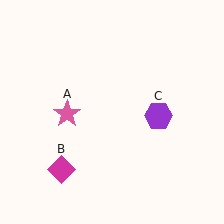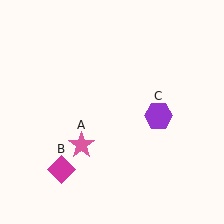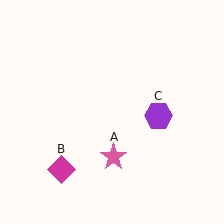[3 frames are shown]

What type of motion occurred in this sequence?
The pink star (object A) rotated counterclockwise around the center of the scene.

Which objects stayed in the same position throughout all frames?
Magenta diamond (object B) and purple hexagon (object C) remained stationary.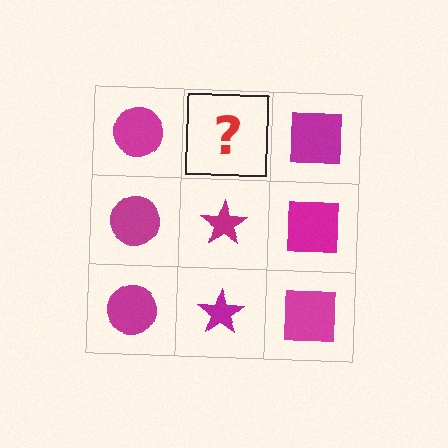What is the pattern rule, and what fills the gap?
The rule is that each column has a consistent shape. The gap should be filled with a magenta star.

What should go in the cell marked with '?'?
The missing cell should contain a magenta star.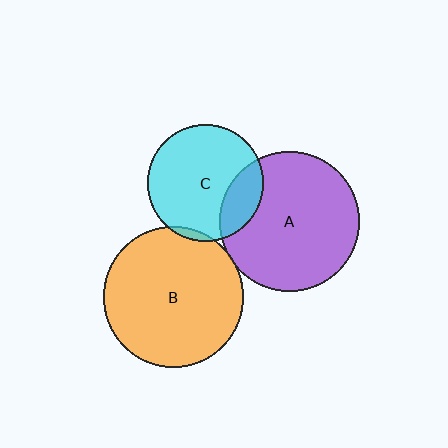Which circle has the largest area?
Circle B (orange).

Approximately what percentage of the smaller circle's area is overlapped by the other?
Approximately 20%.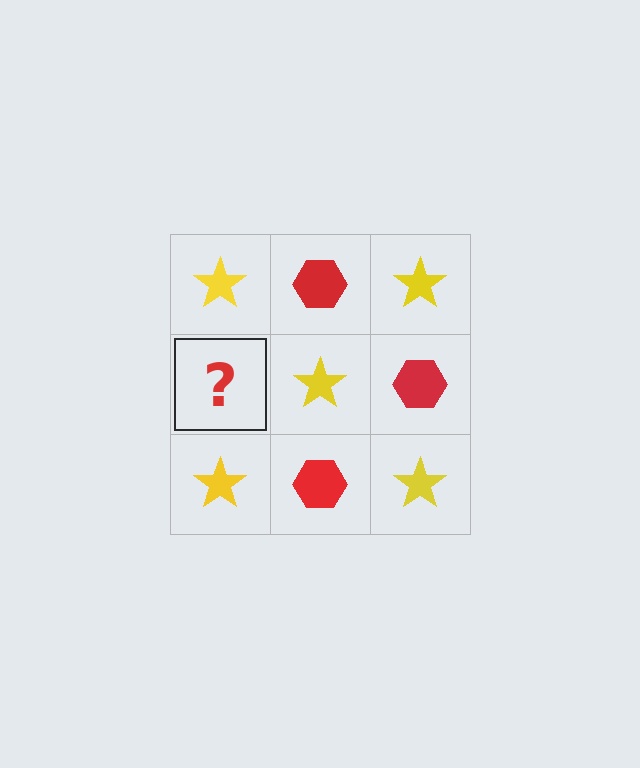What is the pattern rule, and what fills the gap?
The rule is that it alternates yellow star and red hexagon in a checkerboard pattern. The gap should be filled with a red hexagon.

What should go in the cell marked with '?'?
The missing cell should contain a red hexagon.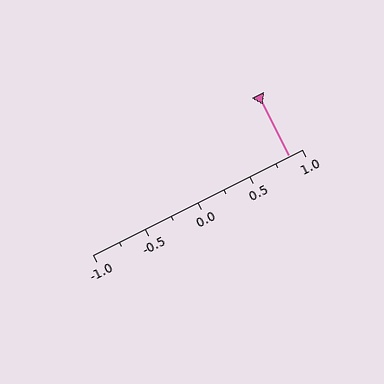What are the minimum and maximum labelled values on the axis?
The axis runs from -1.0 to 1.0.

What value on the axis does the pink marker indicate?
The marker indicates approximately 0.88.